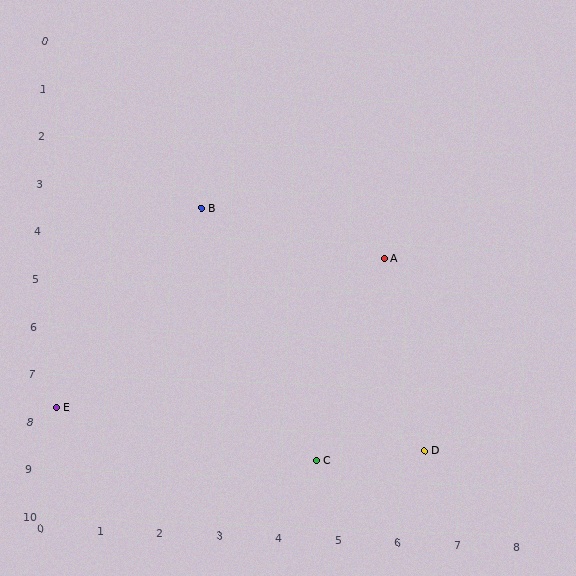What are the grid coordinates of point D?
Point D is at approximately (6.4, 8.3).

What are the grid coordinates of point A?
Point A is at approximately (5.6, 4.3).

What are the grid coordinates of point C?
Point C is at approximately (4.6, 8.6).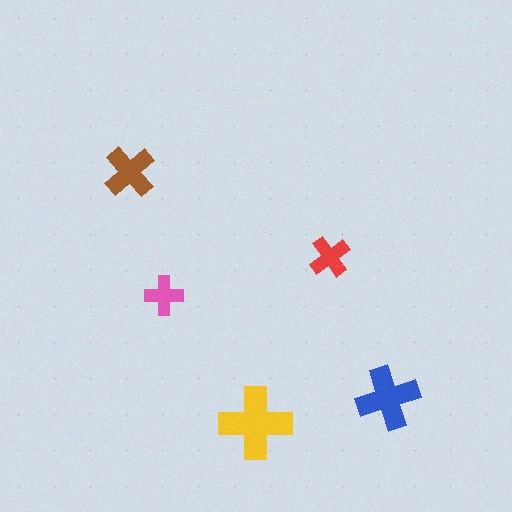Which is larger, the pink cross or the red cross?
The red one.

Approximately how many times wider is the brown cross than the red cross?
About 1.5 times wider.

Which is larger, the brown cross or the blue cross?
The blue one.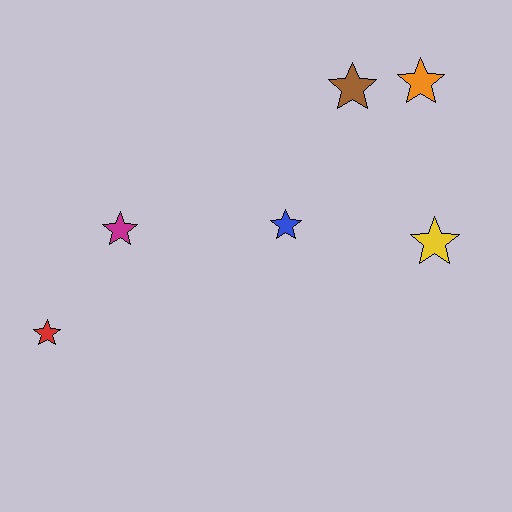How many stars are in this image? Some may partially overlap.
There are 6 stars.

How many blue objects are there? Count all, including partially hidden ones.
There is 1 blue object.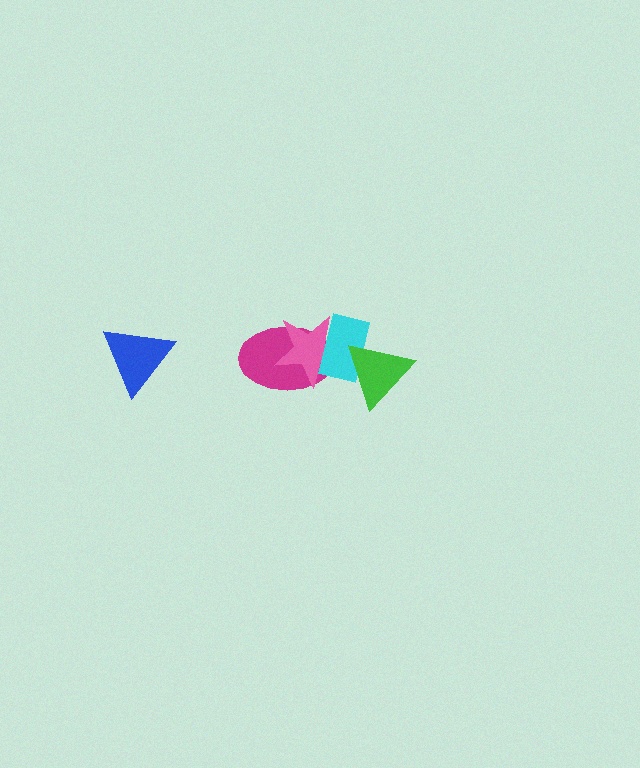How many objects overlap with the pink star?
2 objects overlap with the pink star.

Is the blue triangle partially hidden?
No, no other shape covers it.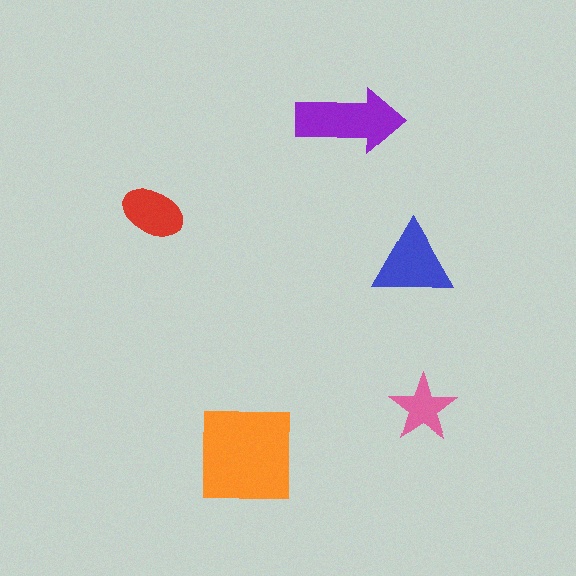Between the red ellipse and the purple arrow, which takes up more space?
The purple arrow.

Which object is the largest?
The orange square.